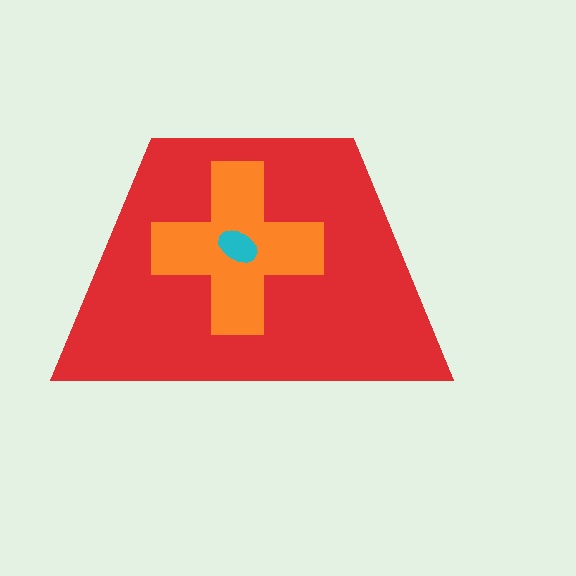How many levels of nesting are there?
3.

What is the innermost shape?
The cyan ellipse.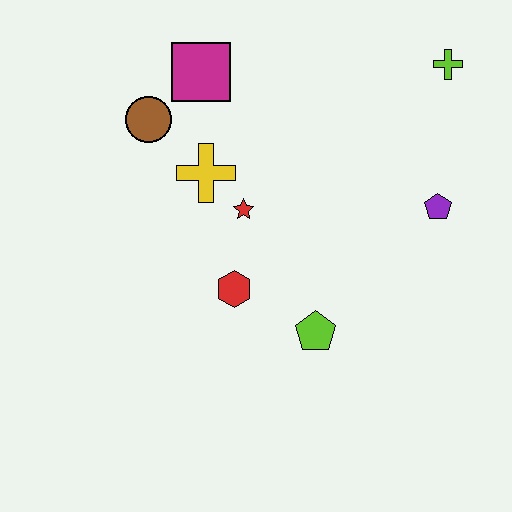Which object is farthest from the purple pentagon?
The brown circle is farthest from the purple pentagon.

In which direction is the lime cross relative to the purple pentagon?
The lime cross is above the purple pentagon.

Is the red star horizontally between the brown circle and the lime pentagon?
Yes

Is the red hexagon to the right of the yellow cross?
Yes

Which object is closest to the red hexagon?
The red star is closest to the red hexagon.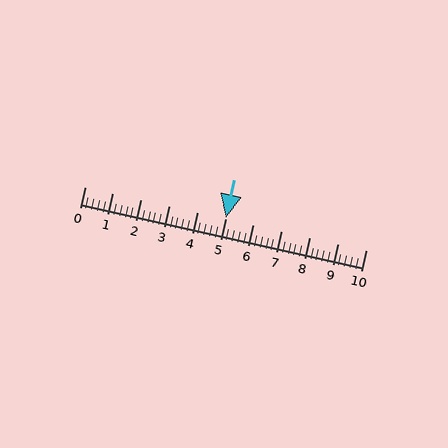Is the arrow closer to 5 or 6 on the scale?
The arrow is closer to 5.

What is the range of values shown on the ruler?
The ruler shows values from 0 to 10.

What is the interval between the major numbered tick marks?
The major tick marks are spaced 1 units apart.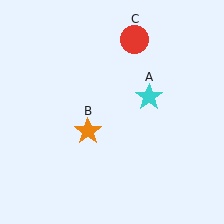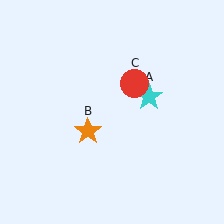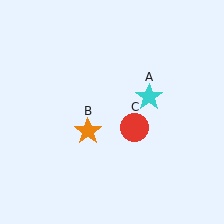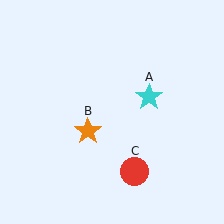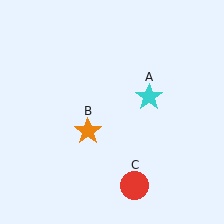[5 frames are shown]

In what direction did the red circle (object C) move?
The red circle (object C) moved down.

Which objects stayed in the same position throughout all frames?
Cyan star (object A) and orange star (object B) remained stationary.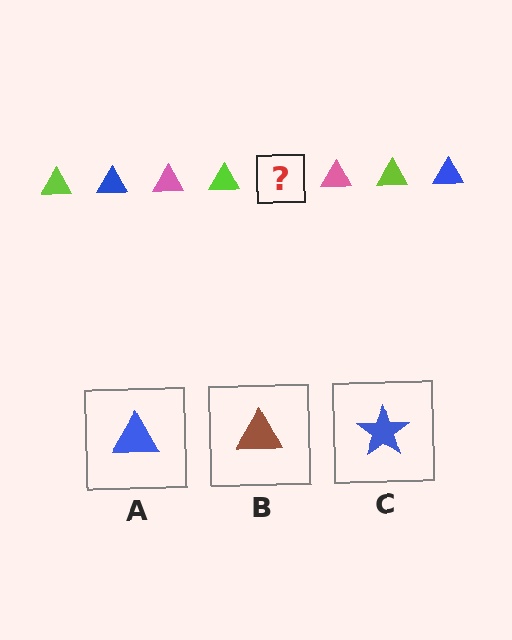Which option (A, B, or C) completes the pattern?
A.